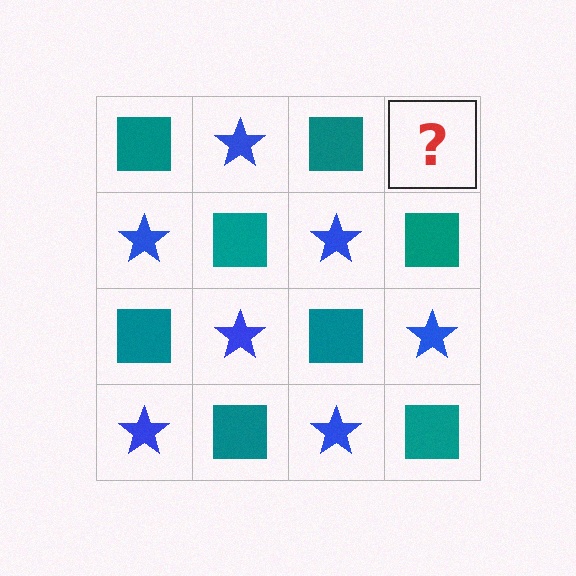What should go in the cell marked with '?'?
The missing cell should contain a blue star.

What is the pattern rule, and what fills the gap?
The rule is that it alternates teal square and blue star in a checkerboard pattern. The gap should be filled with a blue star.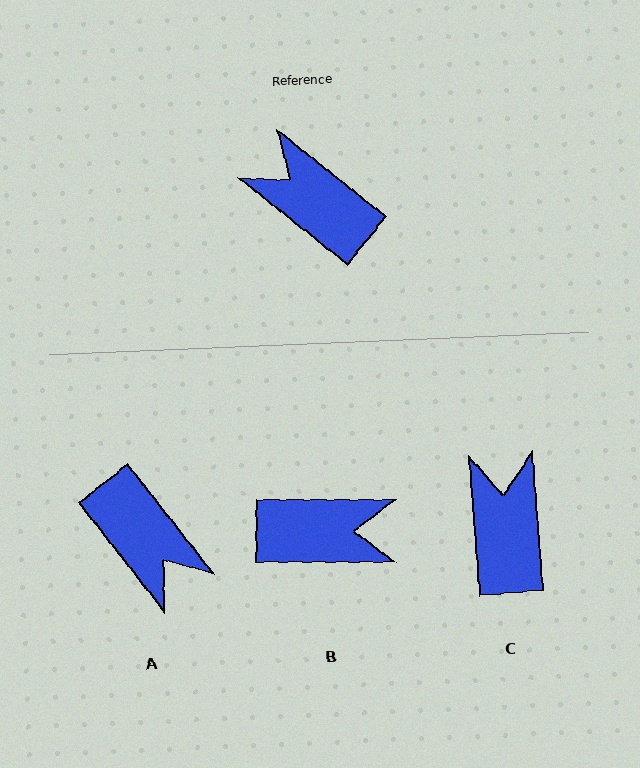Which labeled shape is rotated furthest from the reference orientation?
A, about 167 degrees away.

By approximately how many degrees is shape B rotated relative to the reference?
Approximately 141 degrees clockwise.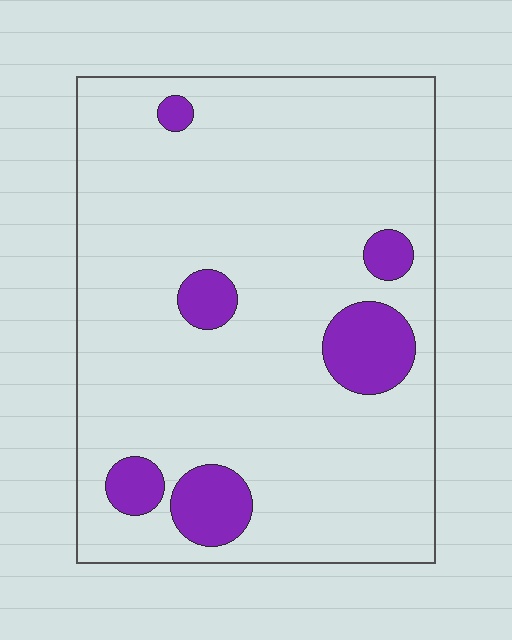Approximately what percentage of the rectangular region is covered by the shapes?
Approximately 10%.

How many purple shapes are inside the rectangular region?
6.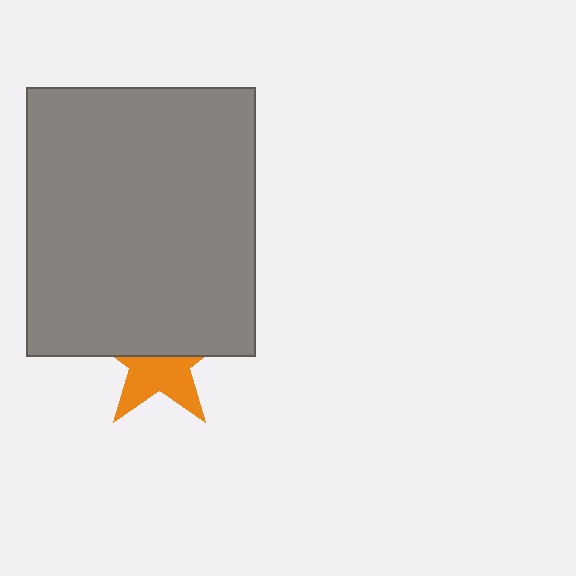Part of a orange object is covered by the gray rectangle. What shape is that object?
It is a star.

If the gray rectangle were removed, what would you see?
You would see the complete orange star.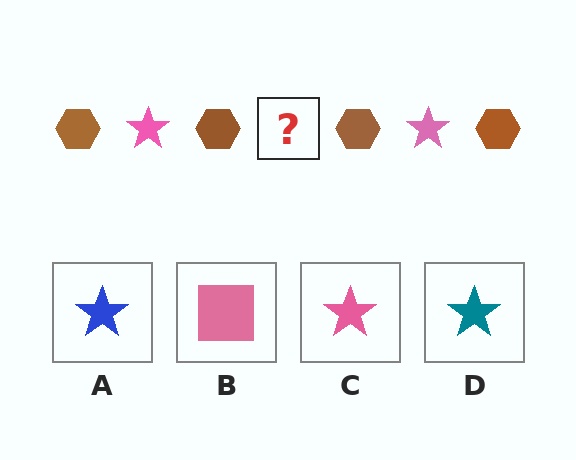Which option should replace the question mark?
Option C.